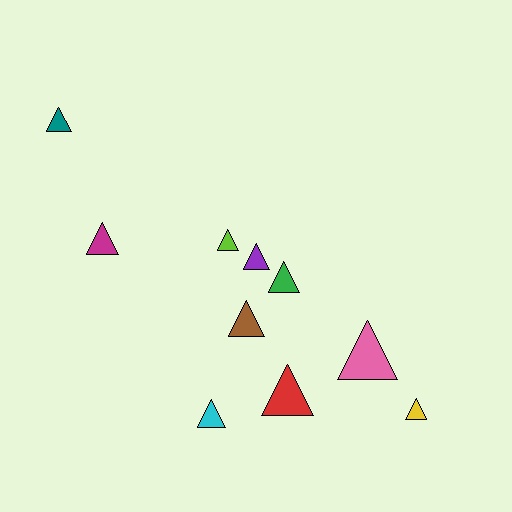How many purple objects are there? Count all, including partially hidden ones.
There is 1 purple object.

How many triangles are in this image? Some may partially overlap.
There are 10 triangles.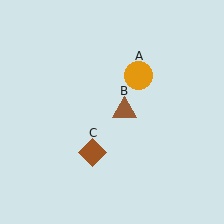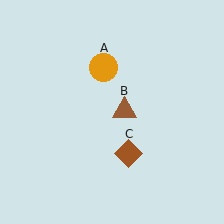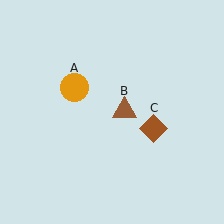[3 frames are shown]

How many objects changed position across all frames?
2 objects changed position: orange circle (object A), brown diamond (object C).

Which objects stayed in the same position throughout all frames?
Brown triangle (object B) remained stationary.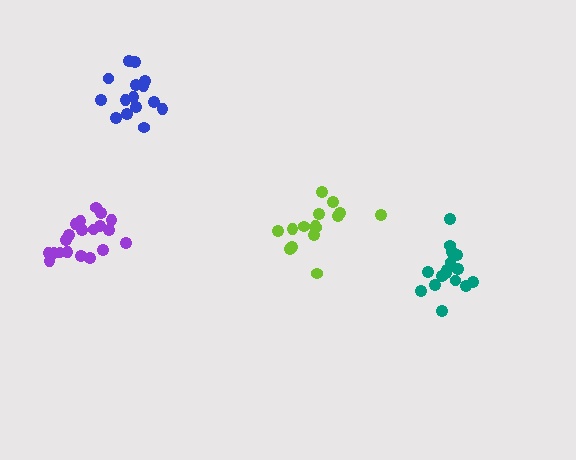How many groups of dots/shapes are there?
There are 4 groups.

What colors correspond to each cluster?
The clusters are colored: teal, purple, blue, lime.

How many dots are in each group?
Group 1: 16 dots, Group 2: 20 dots, Group 3: 15 dots, Group 4: 15 dots (66 total).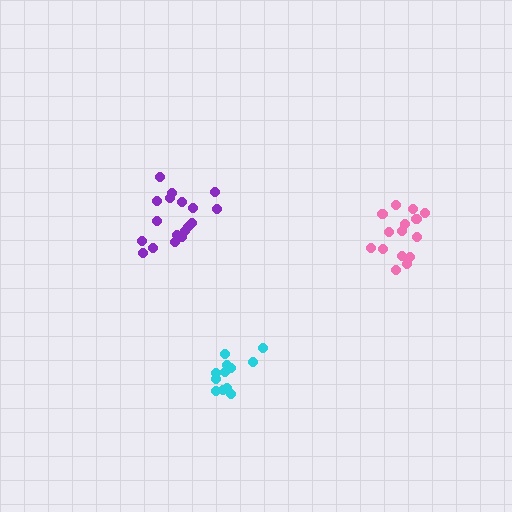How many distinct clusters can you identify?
There are 3 distinct clusters.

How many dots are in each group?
Group 1: 18 dots, Group 2: 15 dots, Group 3: 12 dots (45 total).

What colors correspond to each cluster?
The clusters are colored: purple, pink, cyan.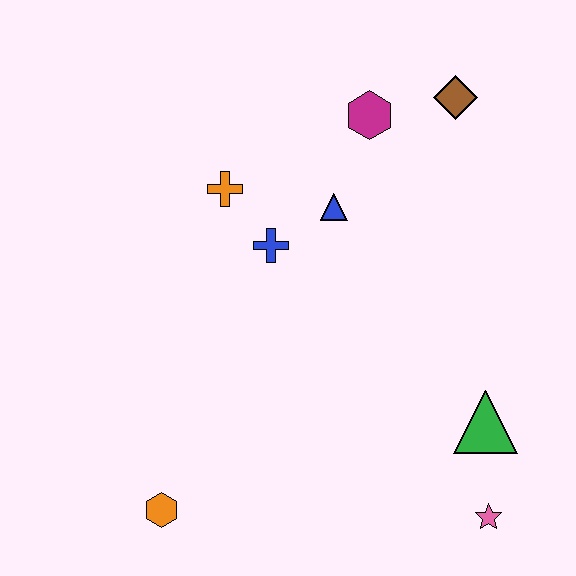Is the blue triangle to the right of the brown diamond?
No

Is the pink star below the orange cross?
Yes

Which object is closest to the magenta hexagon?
The brown diamond is closest to the magenta hexagon.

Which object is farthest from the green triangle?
The orange cross is farthest from the green triangle.